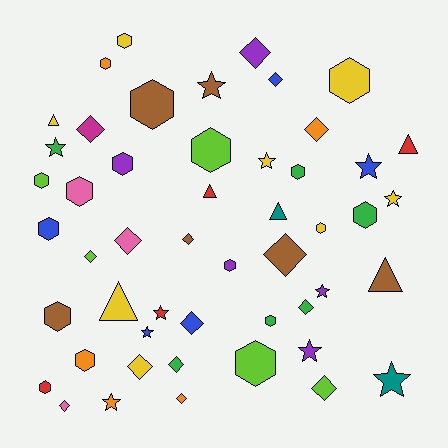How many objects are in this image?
There are 50 objects.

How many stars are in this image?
There are 11 stars.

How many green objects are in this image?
There are 6 green objects.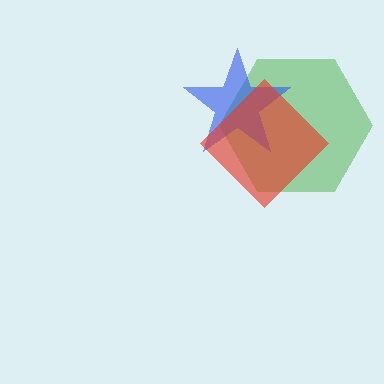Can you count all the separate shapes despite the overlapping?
Yes, there are 3 separate shapes.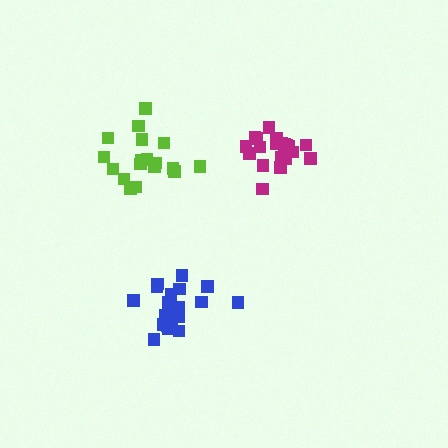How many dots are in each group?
Group 1: 20 dots, Group 2: 18 dots, Group 3: 21 dots (59 total).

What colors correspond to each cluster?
The clusters are colored: blue, lime, magenta.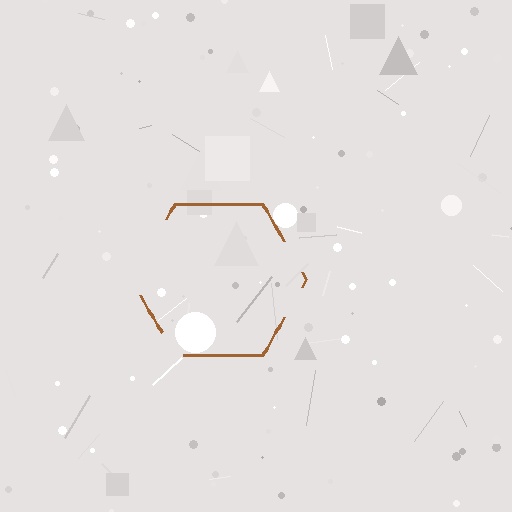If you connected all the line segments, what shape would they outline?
They would outline a hexagon.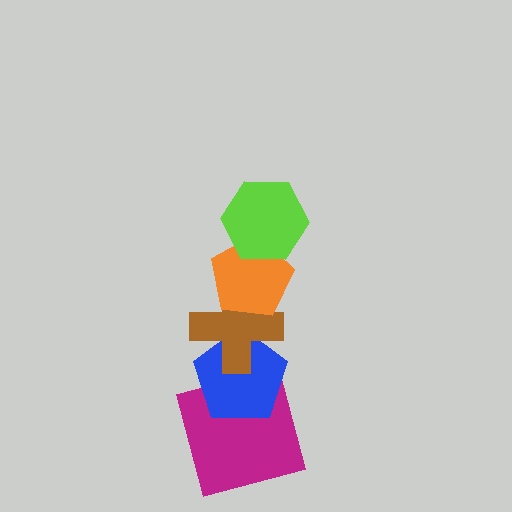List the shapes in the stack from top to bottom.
From top to bottom: the lime hexagon, the orange pentagon, the brown cross, the blue pentagon, the magenta square.